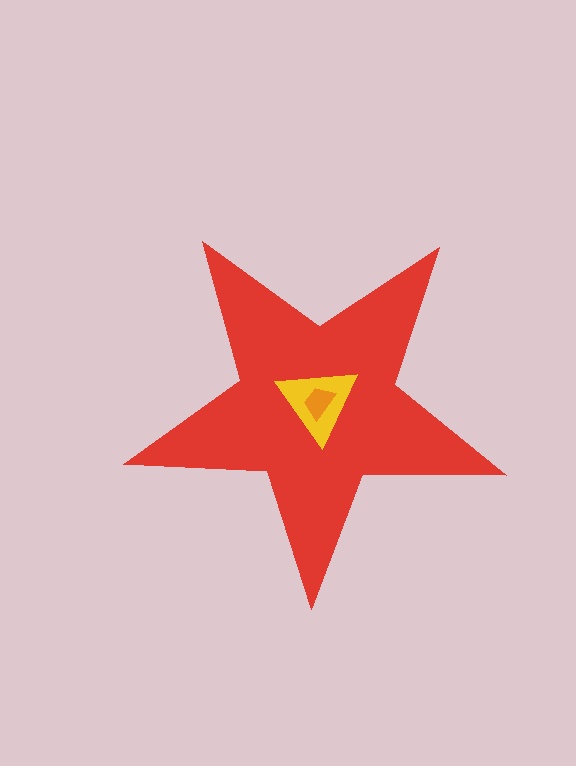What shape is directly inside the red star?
The yellow triangle.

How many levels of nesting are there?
3.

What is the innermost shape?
The orange trapezoid.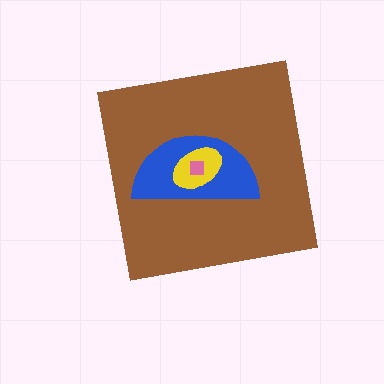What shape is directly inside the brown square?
The blue semicircle.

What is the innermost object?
The pink square.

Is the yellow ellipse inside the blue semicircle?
Yes.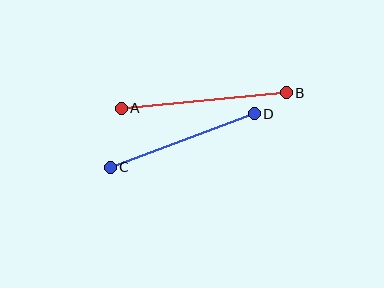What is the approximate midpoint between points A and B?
The midpoint is at approximately (204, 100) pixels.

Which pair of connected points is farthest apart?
Points A and B are farthest apart.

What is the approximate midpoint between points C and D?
The midpoint is at approximately (182, 140) pixels.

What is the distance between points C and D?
The distance is approximately 153 pixels.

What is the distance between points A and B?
The distance is approximately 166 pixels.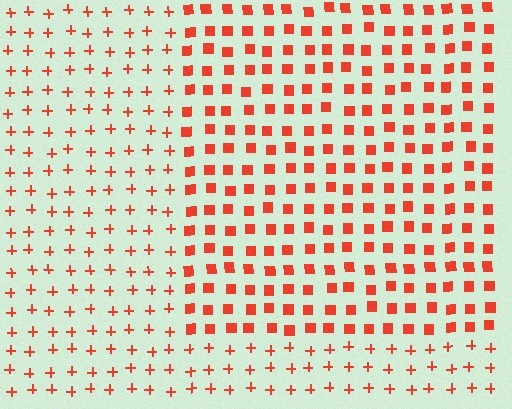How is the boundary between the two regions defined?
The boundary is defined by a change in element shape: squares inside vs. plus signs outside. All elements share the same color and spacing.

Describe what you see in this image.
The image is filled with small red elements arranged in a uniform grid. A rectangle-shaped region contains squares, while the surrounding area contains plus signs. The boundary is defined purely by the change in element shape.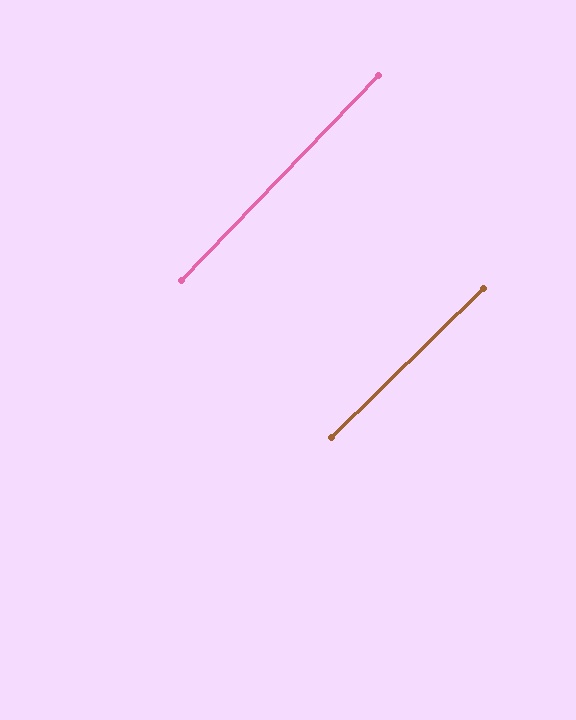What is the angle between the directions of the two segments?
Approximately 2 degrees.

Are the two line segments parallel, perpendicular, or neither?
Parallel — their directions differ by only 1.8°.